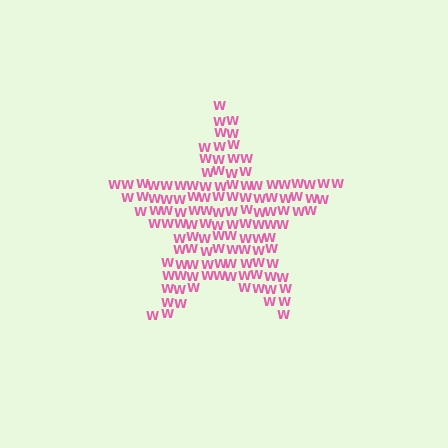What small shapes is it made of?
It is made of small letter W's.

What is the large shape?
The large shape is a star.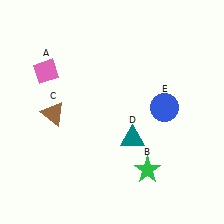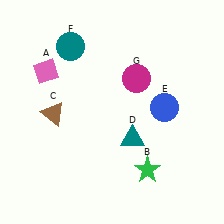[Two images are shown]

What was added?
A teal circle (F), a magenta circle (G) were added in Image 2.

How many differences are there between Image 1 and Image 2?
There are 2 differences between the two images.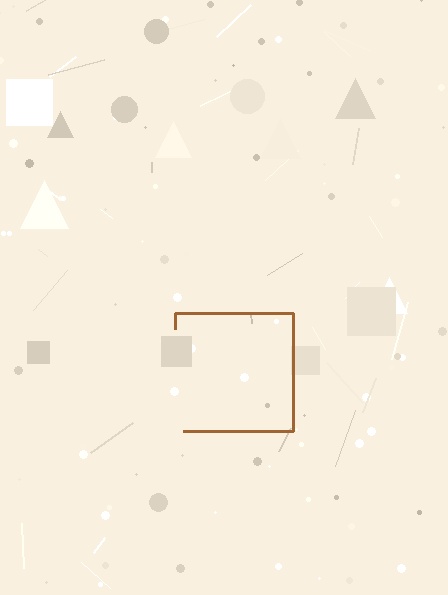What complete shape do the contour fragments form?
The contour fragments form a square.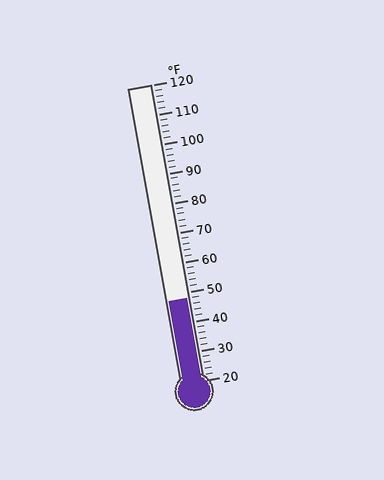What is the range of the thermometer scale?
The thermometer scale ranges from 20°F to 120°F.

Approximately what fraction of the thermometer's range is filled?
The thermometer is filled to approximately 30% of its range.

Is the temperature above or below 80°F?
The temperature is below 80°F.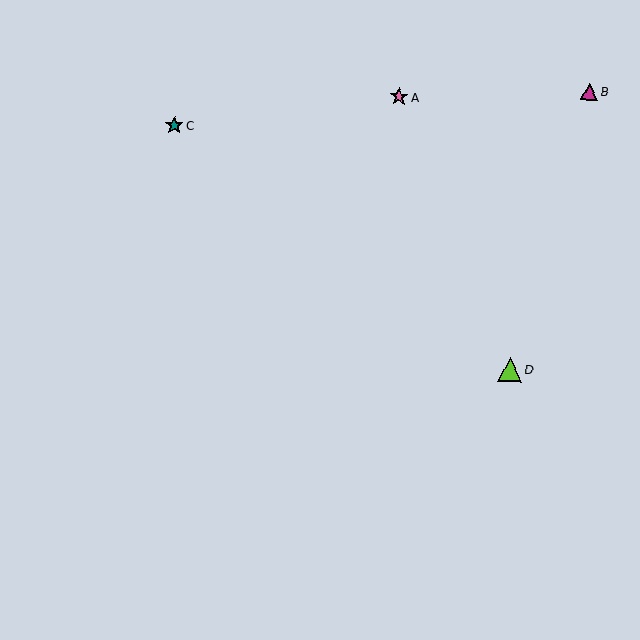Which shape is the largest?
The lime triangle (labeled D) is the largest.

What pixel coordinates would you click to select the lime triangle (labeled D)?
Click at (510, 369) to select the lime triangle D.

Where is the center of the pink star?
The center of the pink star is at (399, 97).